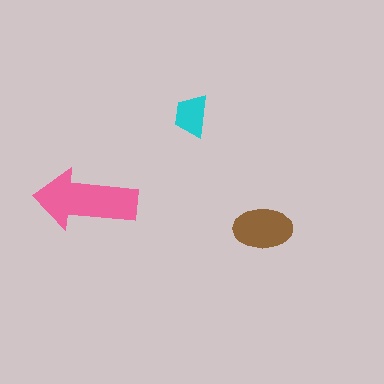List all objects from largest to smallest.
The pink arrow, the brown ellipse, the cyan trapezoid.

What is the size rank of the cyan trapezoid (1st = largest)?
3rd.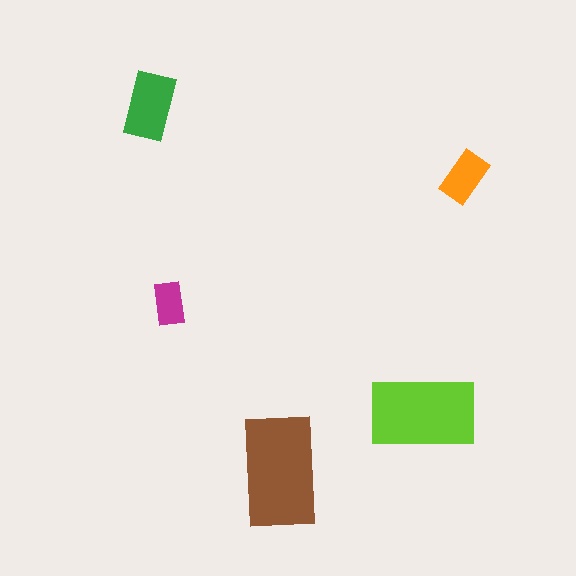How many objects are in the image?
There are 5 objects in the image.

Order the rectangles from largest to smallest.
the brown one, the lime one, the green one, the orange one, the magenta one.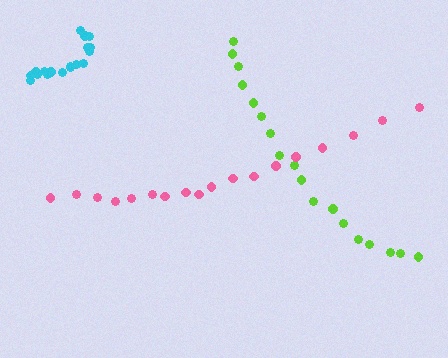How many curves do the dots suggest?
There are 3 distinct paths.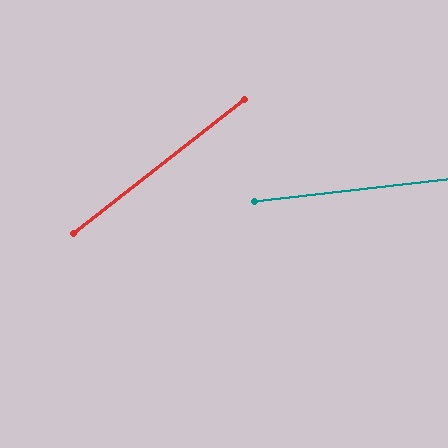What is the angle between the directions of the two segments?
Approximately 31 degrees.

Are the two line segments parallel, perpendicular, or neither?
Neither parallel nor perpendicular — they differ by about 31°.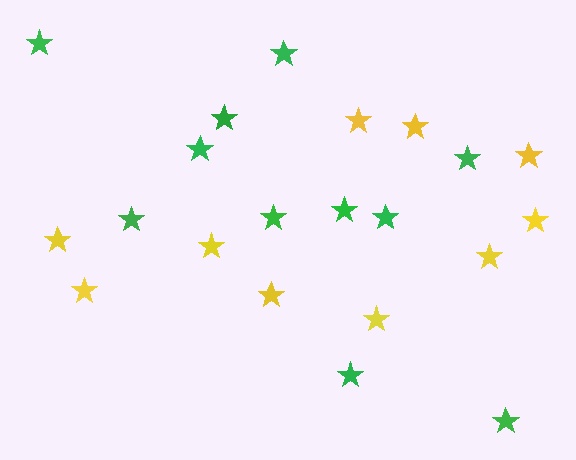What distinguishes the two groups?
There are 2 groups: one group of yellow stars (10) and one group of green stars (11).